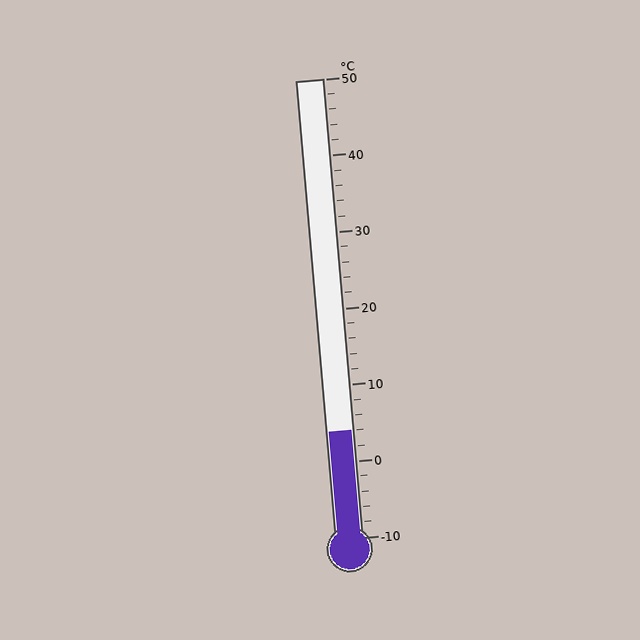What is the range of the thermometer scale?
The thermometer scale ranges from -10°C to 50°C.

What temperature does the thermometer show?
The thermometer shows approximately 4°C.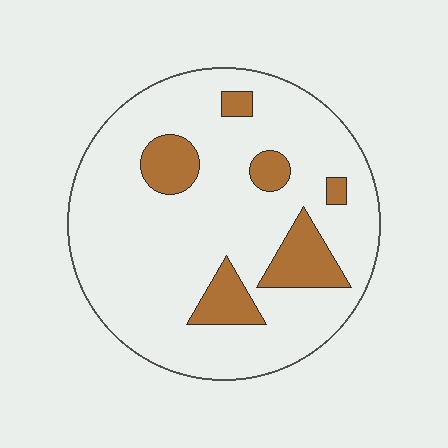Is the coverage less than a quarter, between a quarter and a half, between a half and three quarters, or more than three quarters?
Less than a quarter.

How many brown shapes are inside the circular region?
6.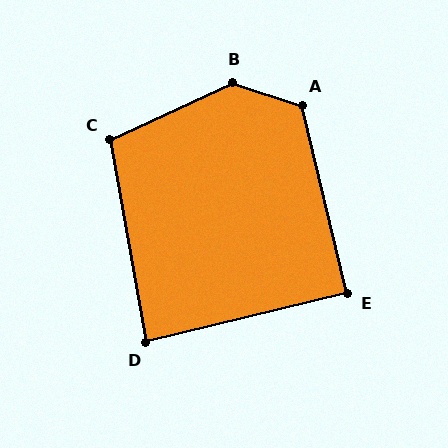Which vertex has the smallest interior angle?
D, at approximately 86 degrees.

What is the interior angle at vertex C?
Approximately 105 degrees (obtuse).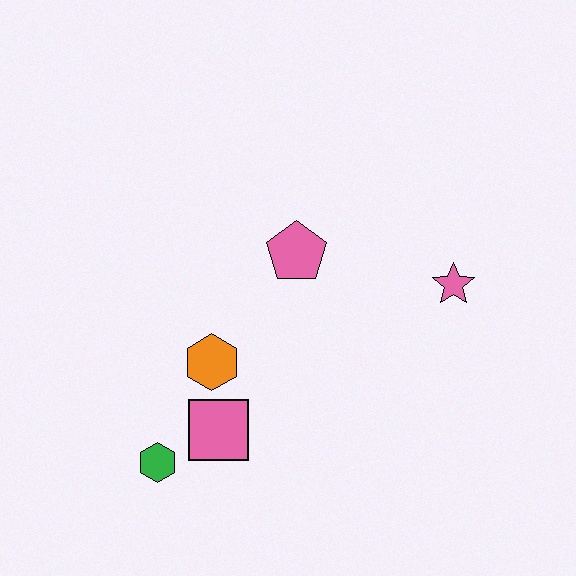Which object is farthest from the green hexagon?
The pink star is farthest from the green hexagon.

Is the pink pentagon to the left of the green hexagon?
No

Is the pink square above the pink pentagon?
No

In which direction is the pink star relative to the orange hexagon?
The pink star is to the right of the orange hexagon.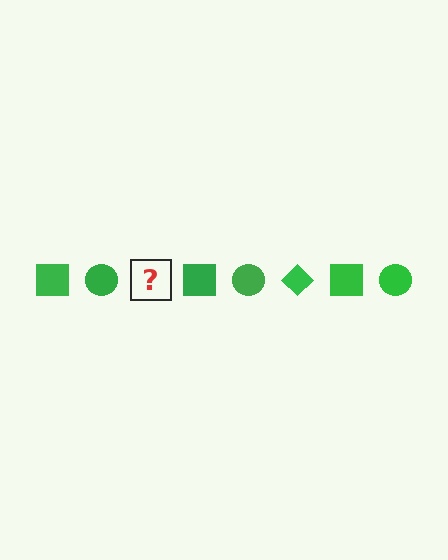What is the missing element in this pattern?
The missing element is a green diamond.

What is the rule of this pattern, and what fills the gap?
The rule is that the pattern cycles through square, circle, diamond shapes in green. The gap should be filled with a green diamond.